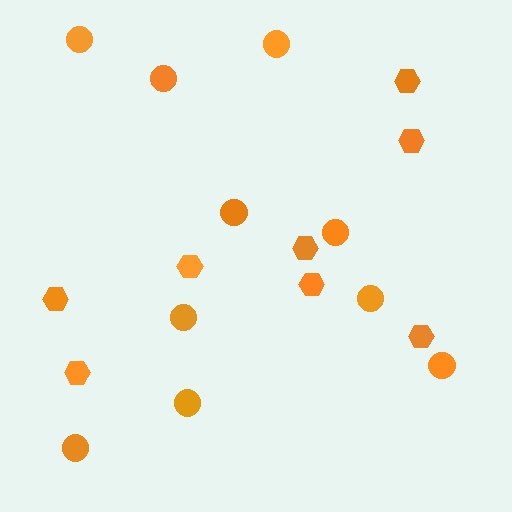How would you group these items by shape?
There are 2 groups: one group of circles (10) and one group of hexagons (8).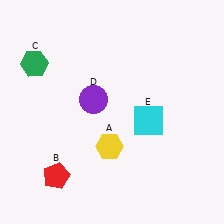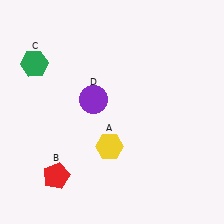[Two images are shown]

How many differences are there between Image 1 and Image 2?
There is 1 difference between the two images.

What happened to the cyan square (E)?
The cyan square (E) was removed in Image 2. It was in the bottom-right area of Image 1.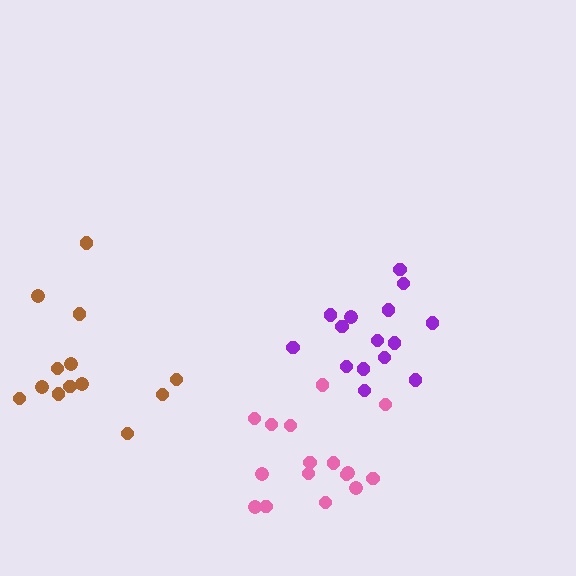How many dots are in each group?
Group 1: 15 dots, Group 2: 16 dots, Group 3: 13 dots (44 total).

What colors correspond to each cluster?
The clusters are colored: purple, pink, brown.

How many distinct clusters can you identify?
There are 3 distinct clusters.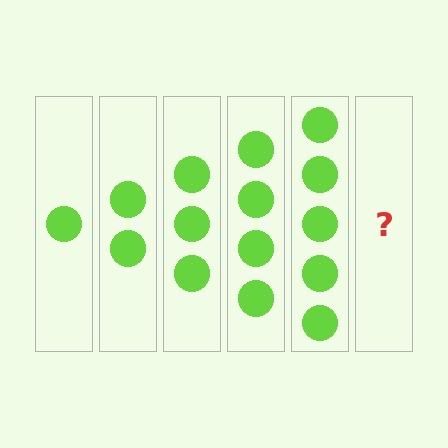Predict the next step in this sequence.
The next step is 6 circles.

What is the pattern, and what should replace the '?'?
The pattern is that each step adds one more circle. The '?' should be 6 circles.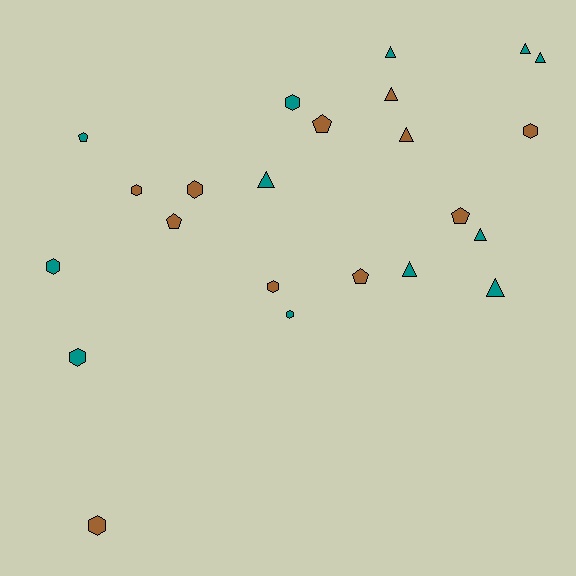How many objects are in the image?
There are 23 objects.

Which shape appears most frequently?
Triangle, with 9 objects.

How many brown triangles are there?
There are 2 brown triangles.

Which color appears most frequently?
Teal, with 12 objects.